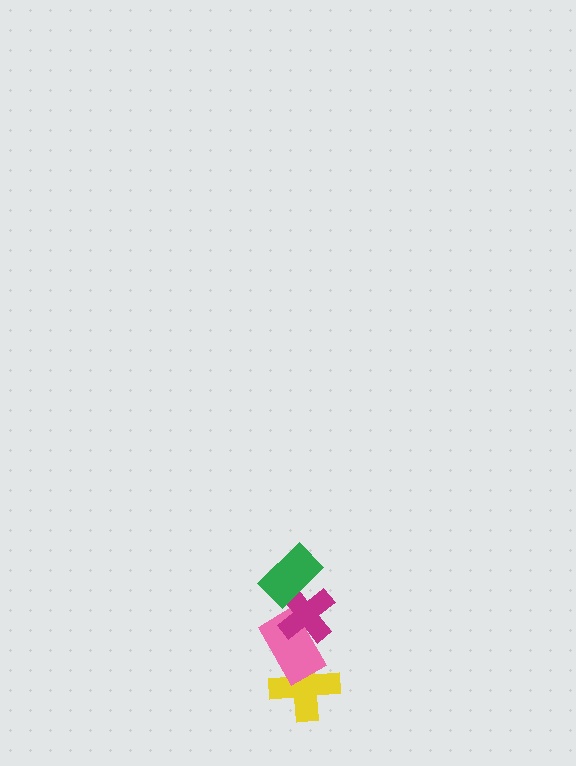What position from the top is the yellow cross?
The yellow cross is 4th from the top.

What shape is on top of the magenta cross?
The green rectangle is on top of the magenta cross.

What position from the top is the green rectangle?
The green rectangle is 1st from the top.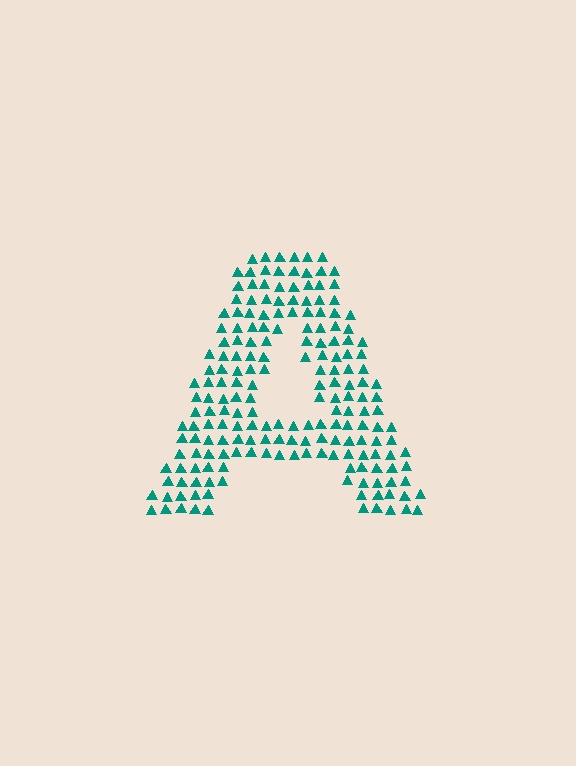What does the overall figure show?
The overall figure shows the letter A.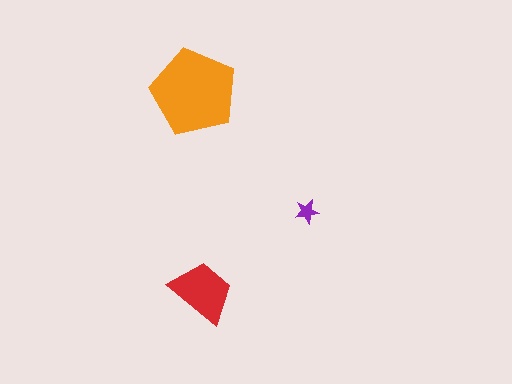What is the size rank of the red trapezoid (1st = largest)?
2nd.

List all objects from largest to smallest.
The orange pentagon, the red trapezoid, the purple star.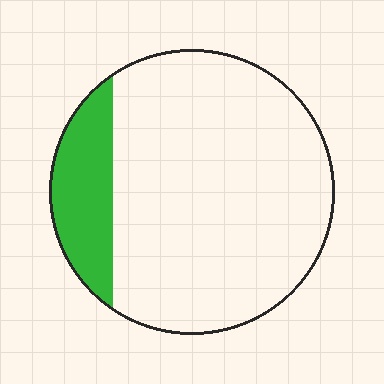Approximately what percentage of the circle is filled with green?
Approximately 15%.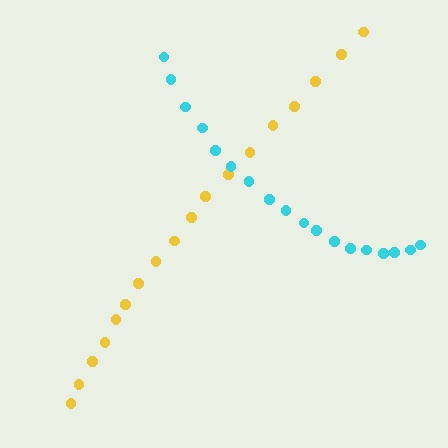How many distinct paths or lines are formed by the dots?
There are 2 distinct paths.